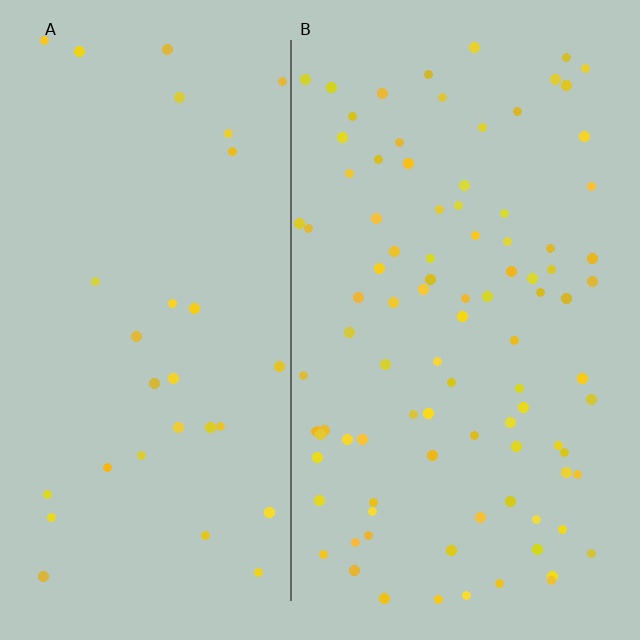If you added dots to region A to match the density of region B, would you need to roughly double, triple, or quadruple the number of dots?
Approximately triple.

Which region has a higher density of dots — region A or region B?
B (the right).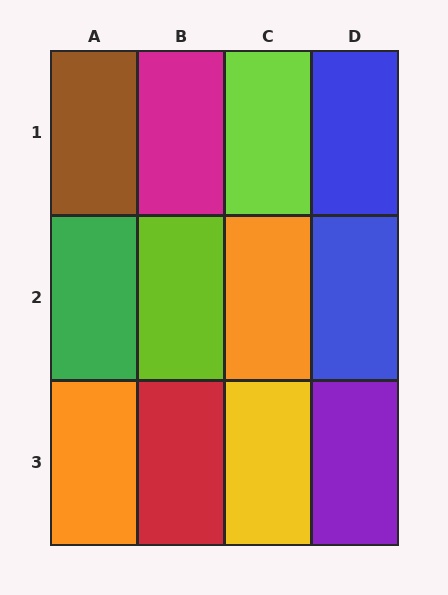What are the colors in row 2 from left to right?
Green, lime, orange, blue.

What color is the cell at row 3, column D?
Purple.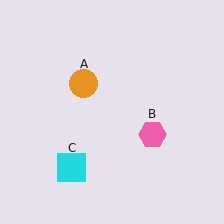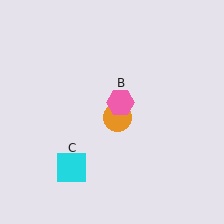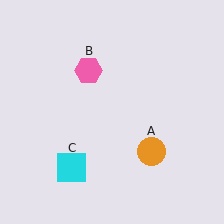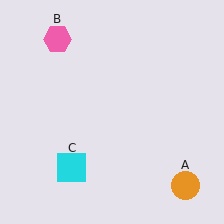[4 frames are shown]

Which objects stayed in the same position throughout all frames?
Cyan square (object C) remained stationary.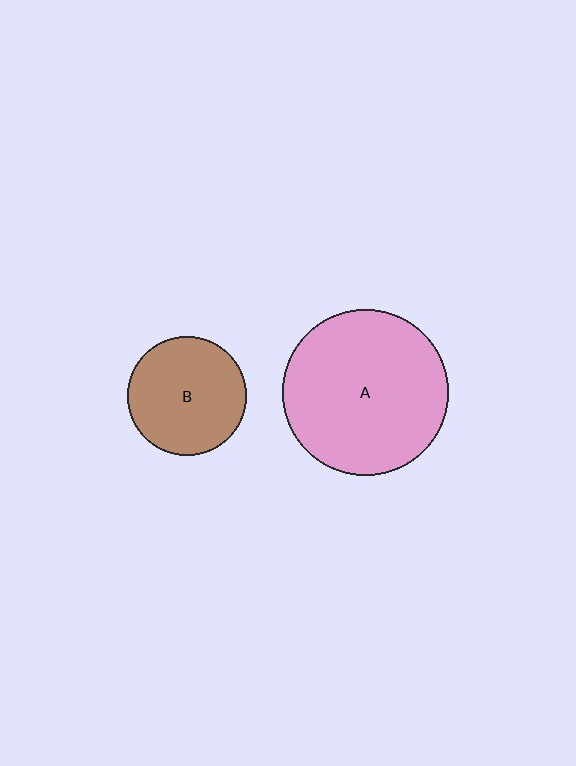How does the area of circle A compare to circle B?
Approximately 1.9 times.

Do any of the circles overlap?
No, none of the circles overlap.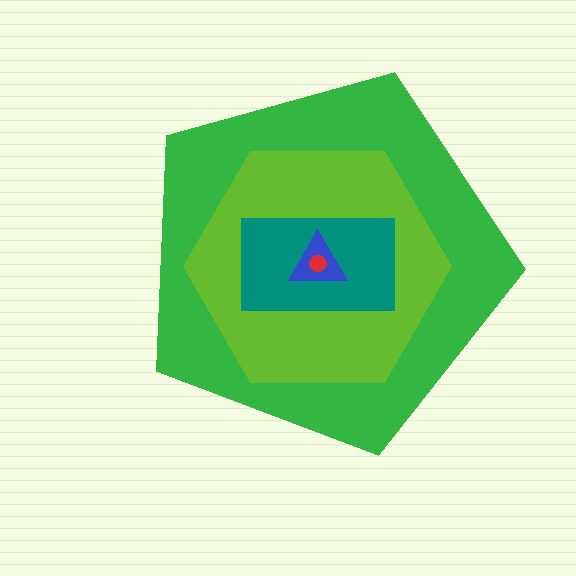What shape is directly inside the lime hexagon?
The teal rectangle.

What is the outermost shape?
The green pentagon.